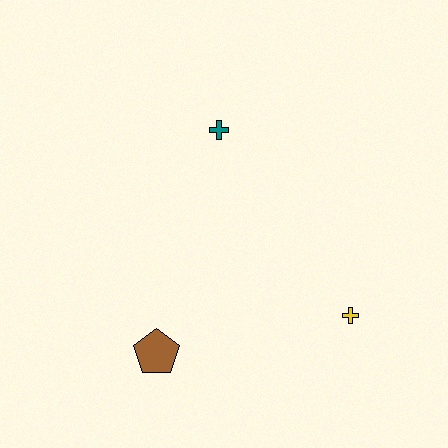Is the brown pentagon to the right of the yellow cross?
No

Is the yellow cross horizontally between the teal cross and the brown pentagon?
No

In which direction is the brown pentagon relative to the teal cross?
The brown pentagon is below the teal cross.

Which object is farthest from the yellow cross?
The teal cross is farthest from the yellow cross.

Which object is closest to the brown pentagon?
The yellow cross is closest to the brown pentagon.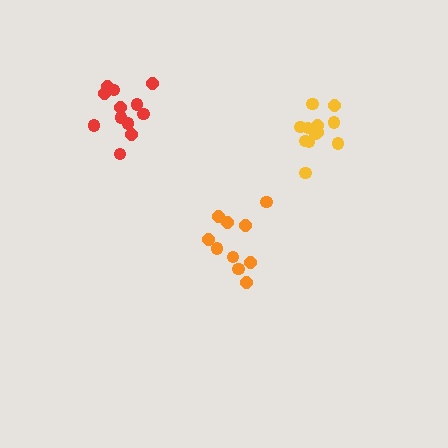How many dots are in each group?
Group 1: 13 dots, Group 2: 12 dots, Group 3: 10 dots (35 total).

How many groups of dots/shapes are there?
There are 3 groups.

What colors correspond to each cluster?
The clusters are colored: red, yellow, orange.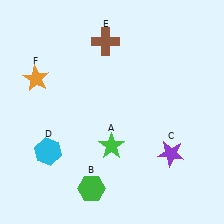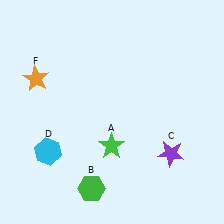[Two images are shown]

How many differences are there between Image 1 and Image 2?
There is 1 difference between the two images.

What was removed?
The brown cross (E) was removed in Image 2.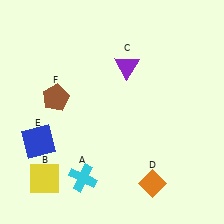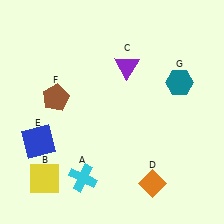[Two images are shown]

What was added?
A teal hexagon (G) was added in Image 2.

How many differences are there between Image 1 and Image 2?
There is 1 difference between the two images.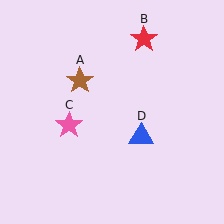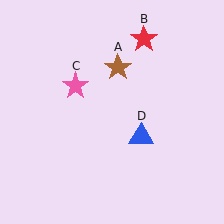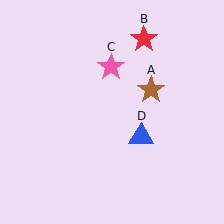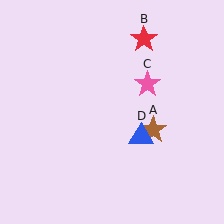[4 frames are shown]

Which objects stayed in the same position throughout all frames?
Red star (object B) and blue triangle (object D) remained stationary.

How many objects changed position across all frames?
2 objects changed position: brown star (object A), pink star (object C).